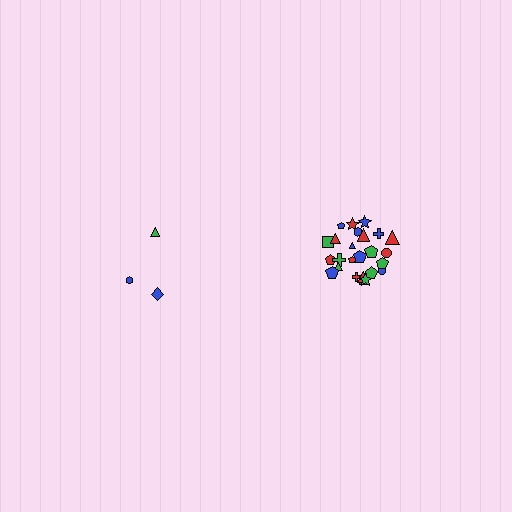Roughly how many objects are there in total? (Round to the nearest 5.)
Roughly 30 objects in total.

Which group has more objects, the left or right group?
The right group.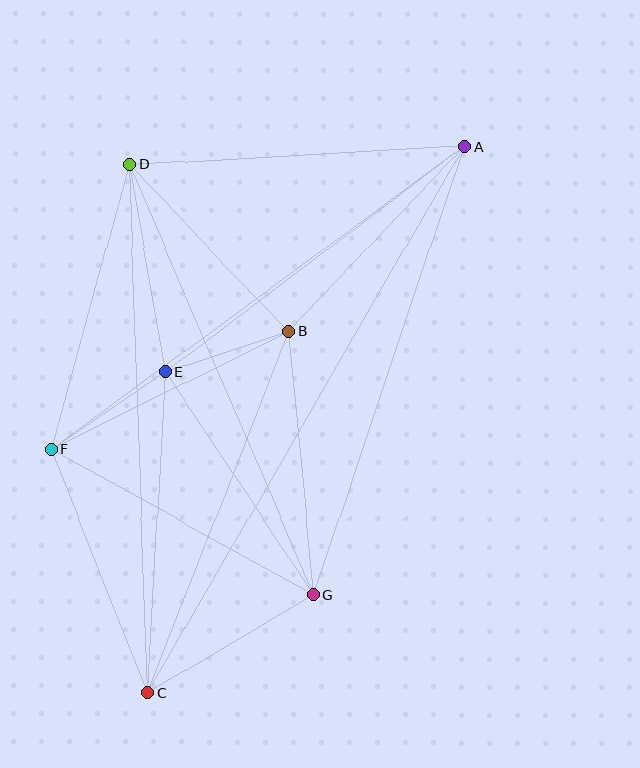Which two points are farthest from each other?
Points A and C are farthest from each other.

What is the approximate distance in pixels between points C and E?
The distance between C and E is approximately 321 pixels.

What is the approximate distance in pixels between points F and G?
The distance between F and G is approximately 300 pixels.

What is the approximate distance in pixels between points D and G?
The distance between D and G is approximately 468 pixels.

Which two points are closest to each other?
Points B and E are closest to each other.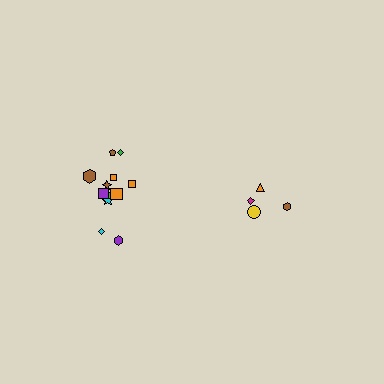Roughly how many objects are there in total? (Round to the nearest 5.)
Roughly 15 objects in total.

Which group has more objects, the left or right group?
The left group.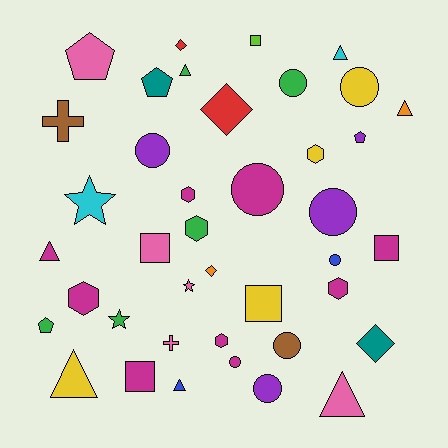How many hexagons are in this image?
There are 6 hexagons.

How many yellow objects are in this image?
There are 4 yellow objects.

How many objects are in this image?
There are 40 objects.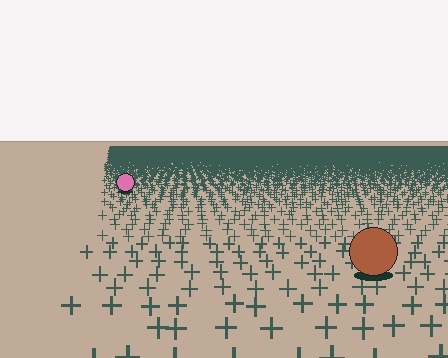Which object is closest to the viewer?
The brown circle is closest. The texture marks near it are larger and more spread out.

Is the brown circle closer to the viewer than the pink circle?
Yes. The brown circle is closer — you can tell from the texture gradient: the ground texture is coarser near it.